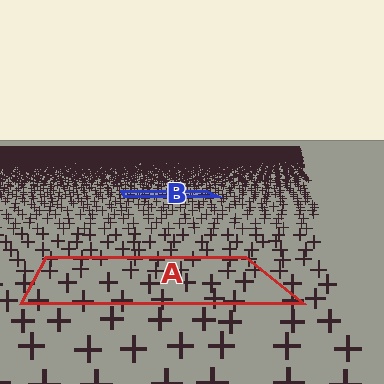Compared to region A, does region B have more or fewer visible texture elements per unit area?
Region B has more texture elements per unit area — they are packed more densely because it is farther away.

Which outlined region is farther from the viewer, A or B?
Region B is farther from the viewer — the texture elements inside it appear smaller and more densely packed.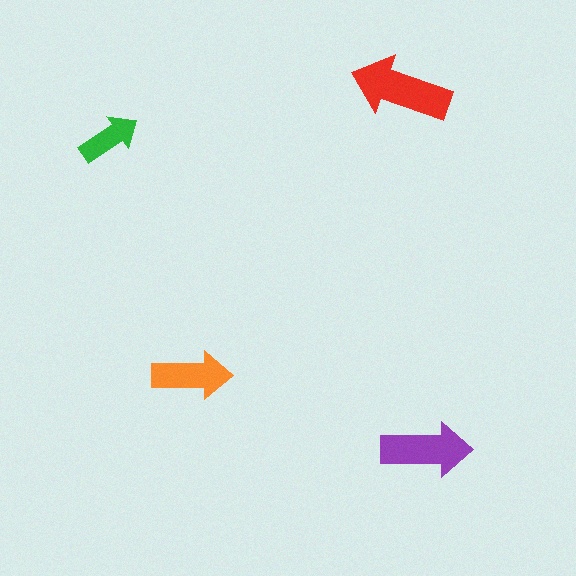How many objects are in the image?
There are 4 objects in the image.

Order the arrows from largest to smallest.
the red one, the purple one, the orange one, the green one.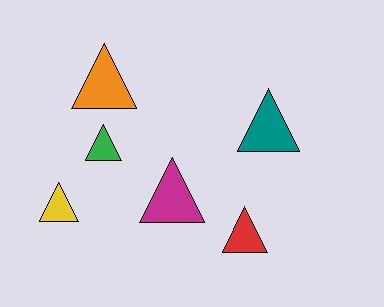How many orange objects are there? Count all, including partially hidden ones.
There is 1 orange object.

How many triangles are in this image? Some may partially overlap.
There are 6 triangles.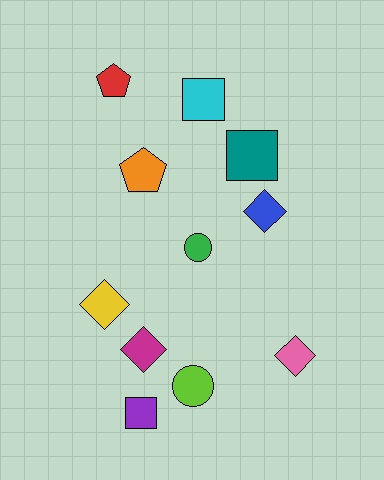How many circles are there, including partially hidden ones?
There are 2 circles.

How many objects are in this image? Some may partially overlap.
There are 11 objects.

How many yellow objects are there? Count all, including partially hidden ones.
There is 1 yellow object.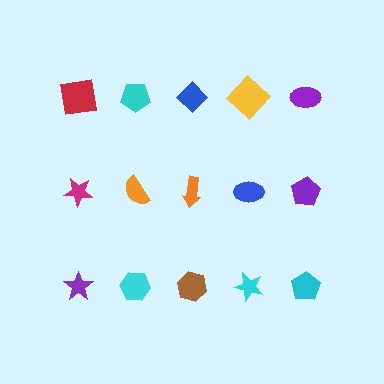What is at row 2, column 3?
An orange arrow.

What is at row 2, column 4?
A blue ellipse.